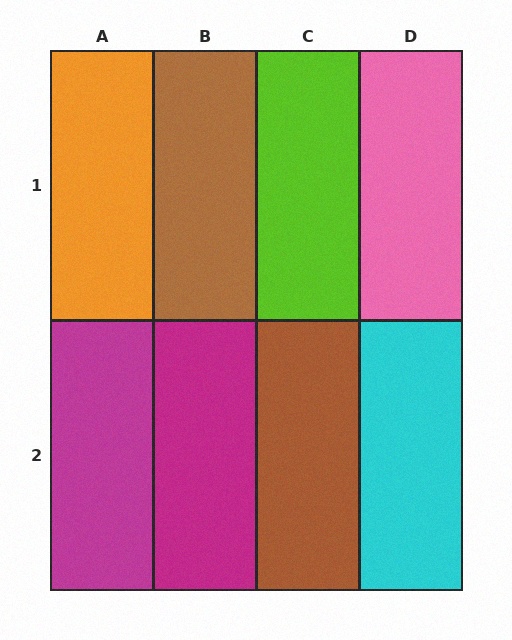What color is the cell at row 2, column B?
Magenta.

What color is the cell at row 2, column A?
Magenta.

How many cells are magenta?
2 cells are magenta.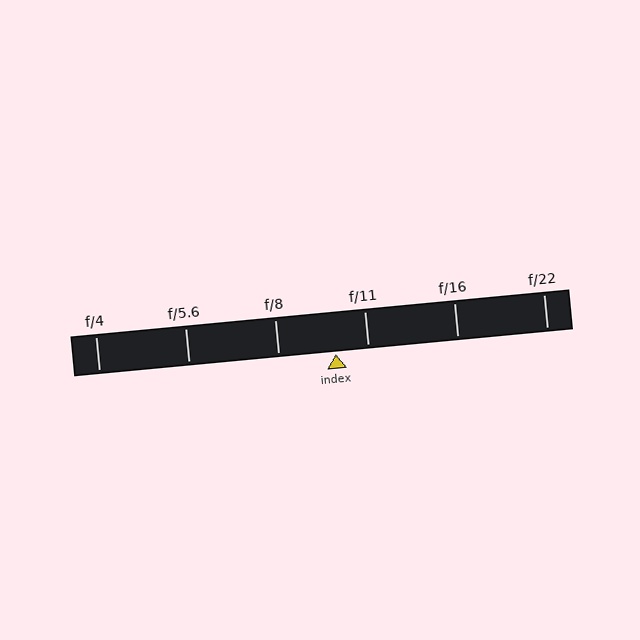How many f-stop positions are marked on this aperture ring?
There are 6 f-stop positions marked.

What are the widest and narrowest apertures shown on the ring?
The widest aperture shown is f/4 and the narrowest is f/22.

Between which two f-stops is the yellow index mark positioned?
The index mark is between f/8 and f/11.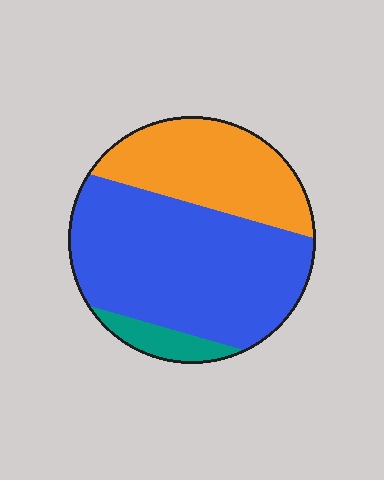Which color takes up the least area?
Teal, at roughly 10%.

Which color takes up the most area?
Blue, at roughly 60%.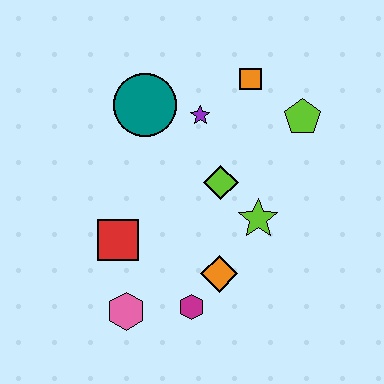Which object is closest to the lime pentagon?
The orange square is closest to the lime pentagon.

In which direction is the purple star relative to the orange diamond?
The purple star is above the orange diamond.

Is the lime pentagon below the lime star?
No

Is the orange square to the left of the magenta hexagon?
No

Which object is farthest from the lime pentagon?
The pink hexagon is farthest from the lime pentagon.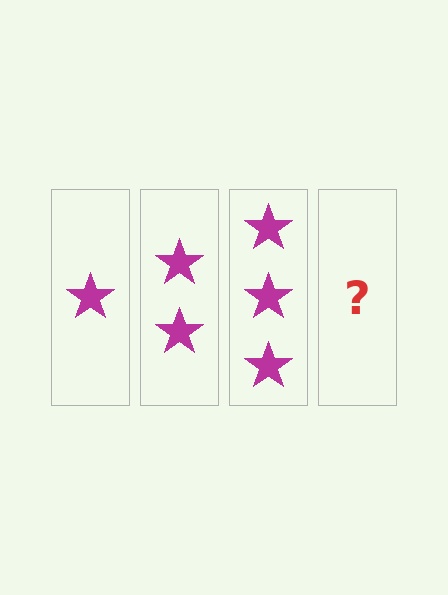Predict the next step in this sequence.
The next step is 4 stars.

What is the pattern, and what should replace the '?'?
The pattern is that each step adds one more star. The '?' should be 4 stars.